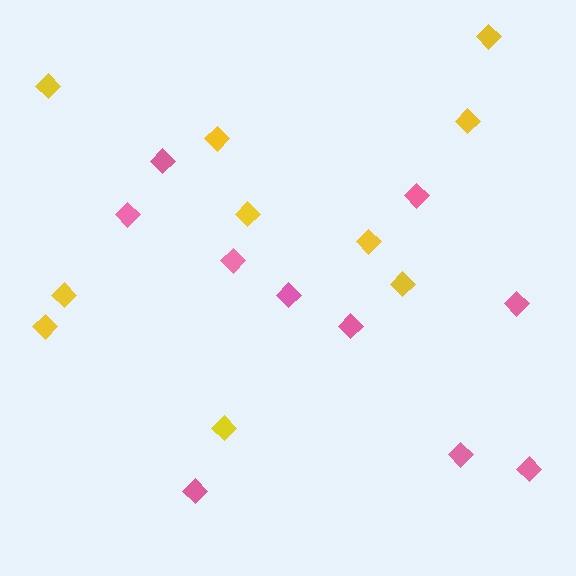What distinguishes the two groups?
There are 2 groups: one group of pink diamonds (10) and one group of yellow diamonds (10).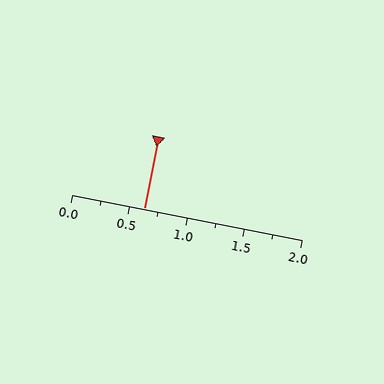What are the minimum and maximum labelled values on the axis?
The axis runs from 0.0 to 2.0.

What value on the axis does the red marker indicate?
The marker indicates approximately 0.62.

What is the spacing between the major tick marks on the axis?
The major ticks are spaced 0.5 apart.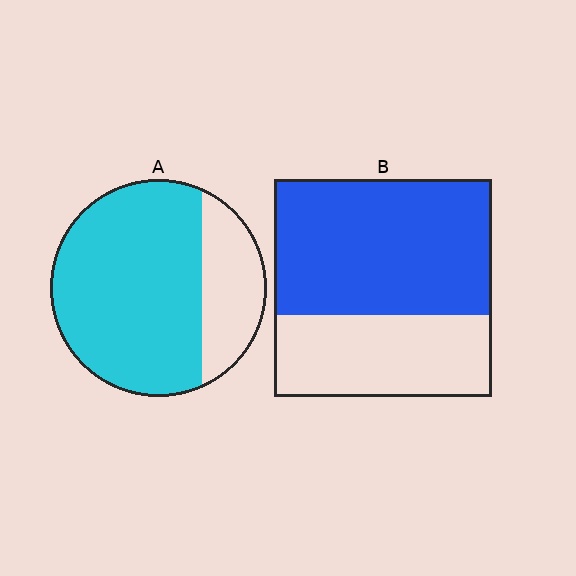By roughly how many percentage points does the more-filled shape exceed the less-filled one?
By roughly 10 percentage points (A over B).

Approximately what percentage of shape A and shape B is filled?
A is approximately 75% and B is approximately 60%.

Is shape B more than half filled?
Yes.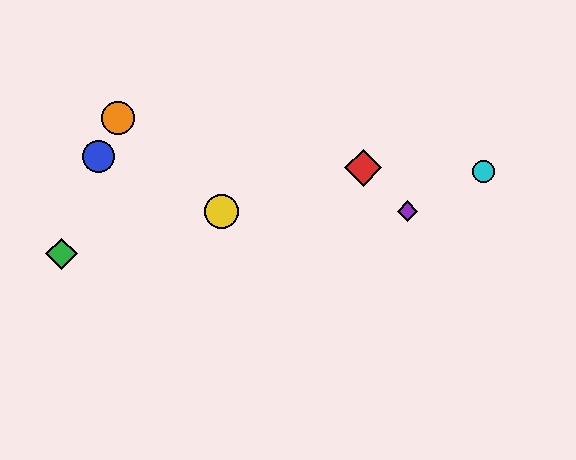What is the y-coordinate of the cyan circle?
The cyan circle is at y≈171.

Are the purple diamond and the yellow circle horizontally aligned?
Yes, both are at y≈211.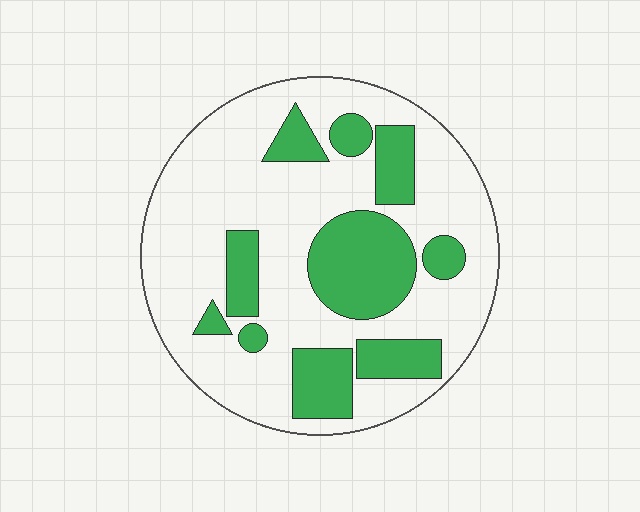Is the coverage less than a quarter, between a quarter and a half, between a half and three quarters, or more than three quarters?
Between a quarter and a half.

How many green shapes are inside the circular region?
10.